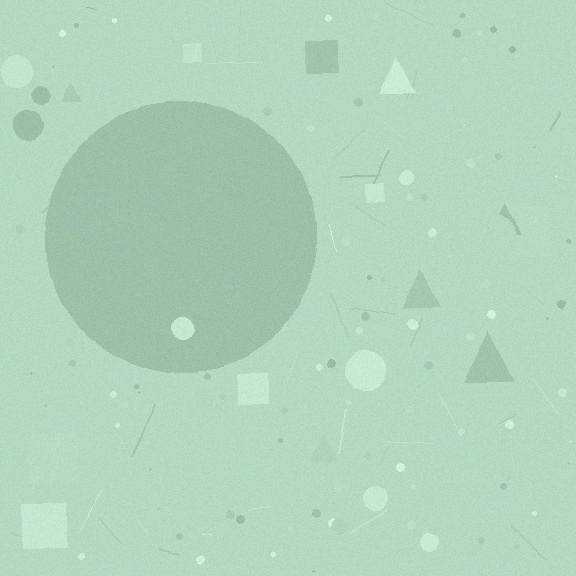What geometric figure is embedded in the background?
A circle is embedded in the background.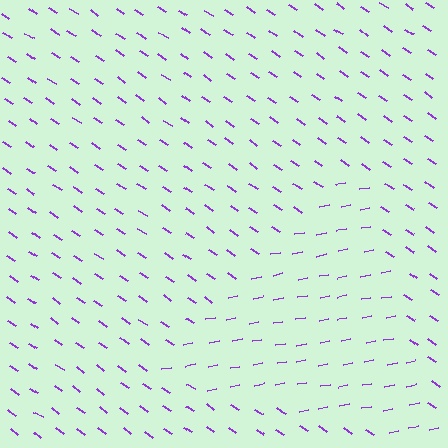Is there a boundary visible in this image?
Yes, there is a texture boundary formed by a change in line orientation.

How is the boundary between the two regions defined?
The boundary is defined purely by a change in line orientation (approximately 45 degrees difference). All lines are the same color and thickness.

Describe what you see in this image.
The image is filled with small purple line segments. A triangle region in the image has lines oriented differently from the surrounding lines, creating a visible texture boundary.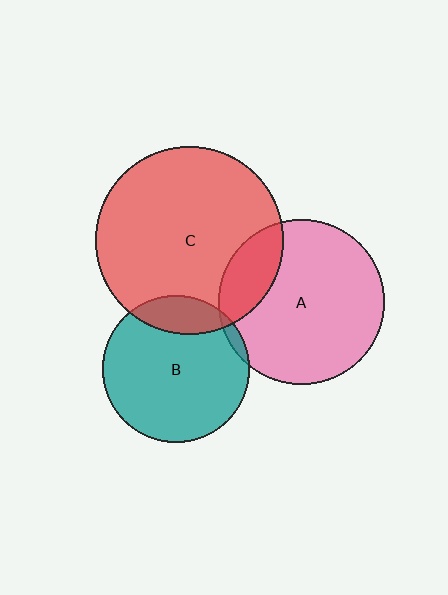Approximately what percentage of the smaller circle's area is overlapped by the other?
Approximately 5%.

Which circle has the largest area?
Circle C (red).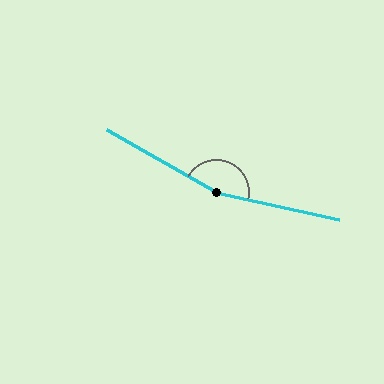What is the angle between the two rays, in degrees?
Approximately 162 degrees.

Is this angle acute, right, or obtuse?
It is obtuse.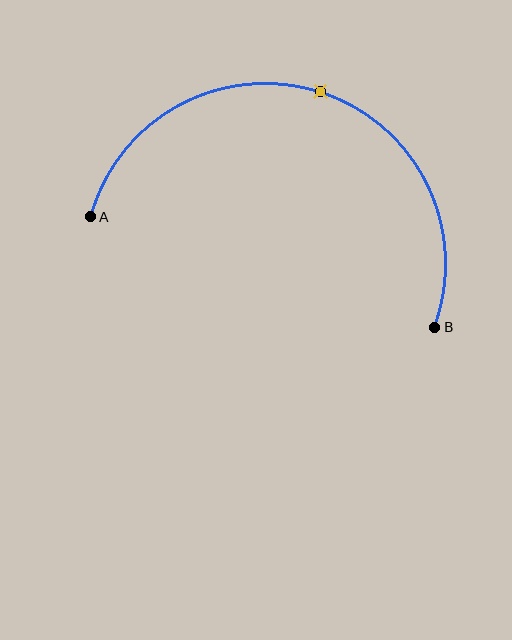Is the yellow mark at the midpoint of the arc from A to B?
Yes. The yellow mark lies on the arc at equal arc-length from both A and B — it is the arc midpoint.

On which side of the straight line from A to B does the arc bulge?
The arc bulges above the straight line connecting A and B.